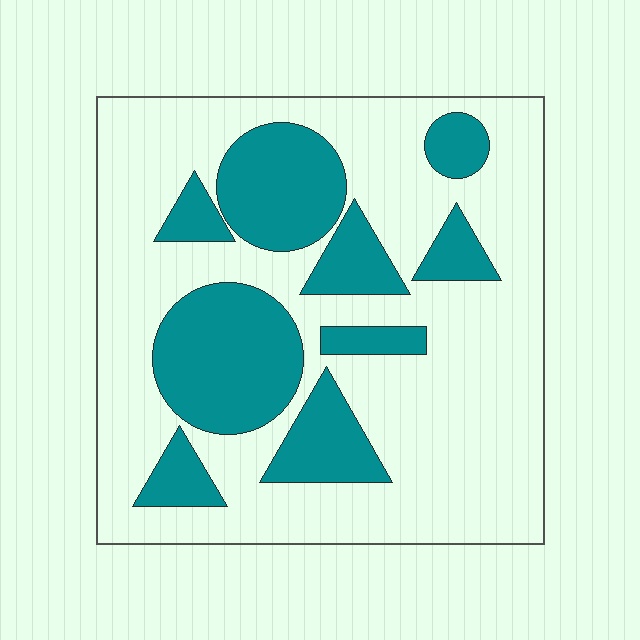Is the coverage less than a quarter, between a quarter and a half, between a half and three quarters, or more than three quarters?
Between a quarter and a half.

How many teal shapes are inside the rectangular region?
9.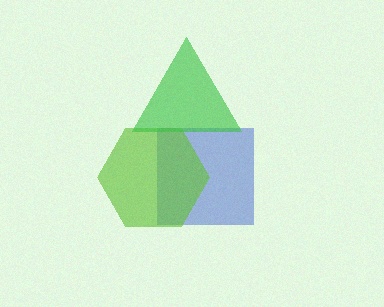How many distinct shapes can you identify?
There are 3 distinct shapes: a blue square, a lime hexagon, a green triangle.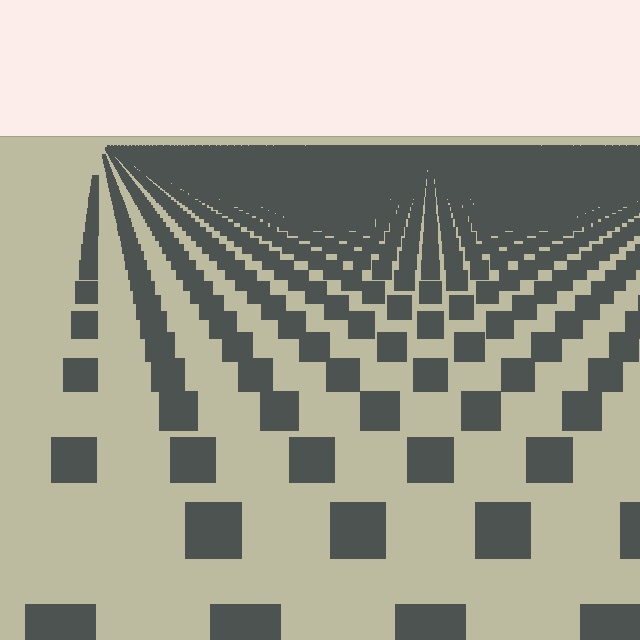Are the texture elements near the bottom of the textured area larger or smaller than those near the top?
Larger. Near the bottom, elements are closer to the viewer and appear at a bigger on-screen size.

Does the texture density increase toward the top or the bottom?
Density increases toward the top.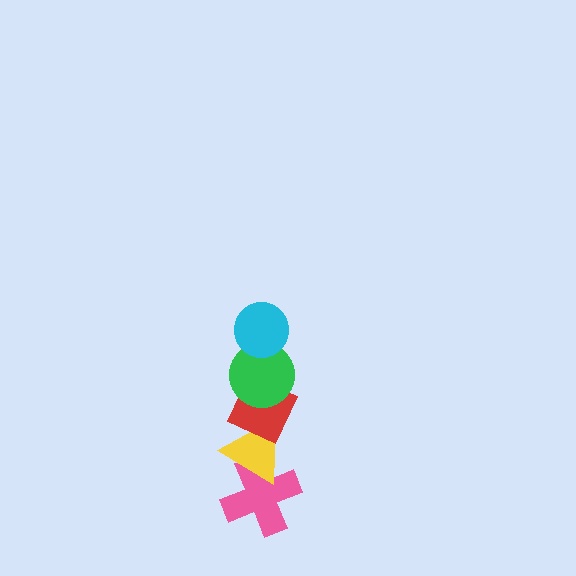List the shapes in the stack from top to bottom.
From top to bottom: the cyan circle, the green circle, the red diamond, the yellow triangle, the pink cross.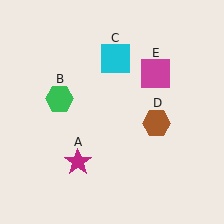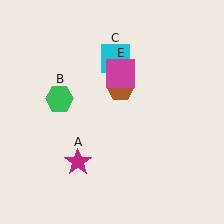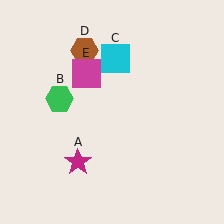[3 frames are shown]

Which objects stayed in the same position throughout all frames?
Magenta star (object A) and green hexagon (object B) and cyan square (object C) remained stationary.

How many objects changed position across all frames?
2 objects changed position: brown hexagon (object D), magenta square (object E).